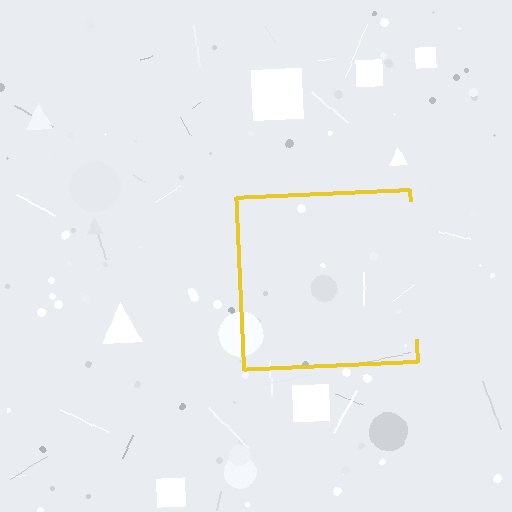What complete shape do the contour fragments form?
The contour fragments form a square.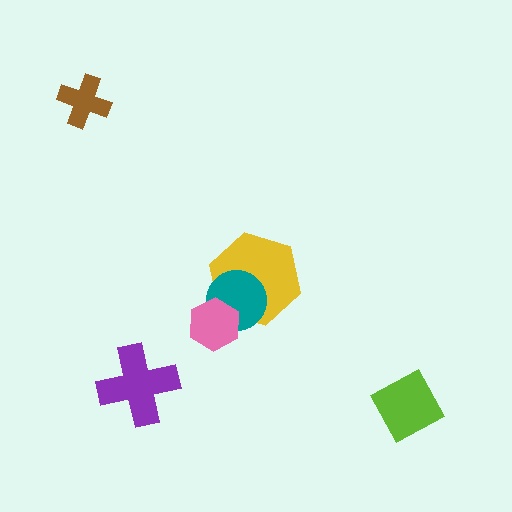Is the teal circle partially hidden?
Yes, it is partially covered by another shape.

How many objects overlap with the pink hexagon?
2 objects overlap with the pink hexagon.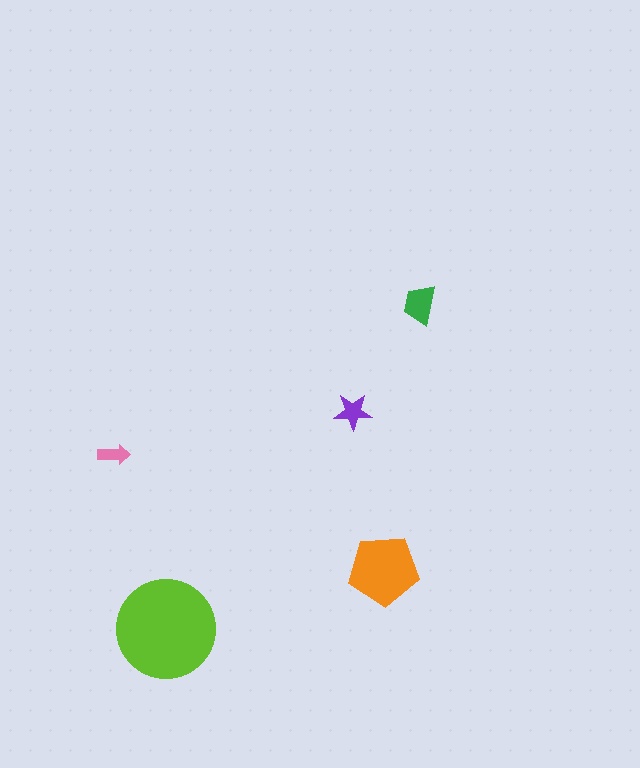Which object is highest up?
The green trapezoid is topmost.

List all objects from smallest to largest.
The pink arrow, the purple star, the green trapezoid, the orange pentagon, the lime circle.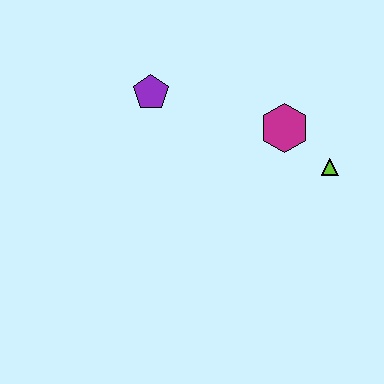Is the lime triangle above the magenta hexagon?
No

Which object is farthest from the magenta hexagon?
The purple pentagon is farthest from the magenta hexagon.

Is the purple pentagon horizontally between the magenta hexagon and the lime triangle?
No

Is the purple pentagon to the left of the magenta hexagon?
Yes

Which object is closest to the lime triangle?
The magenta hexagon is closest to the lime triangle.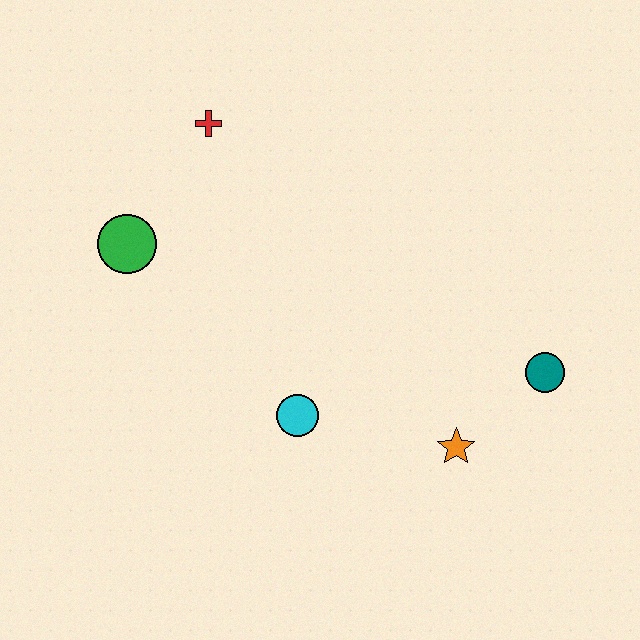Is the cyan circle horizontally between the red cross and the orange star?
Yes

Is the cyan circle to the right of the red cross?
Yes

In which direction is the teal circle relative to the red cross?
The teal circle is to the right of the red cross.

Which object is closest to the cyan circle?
The orange star is closest to the cyan circle.